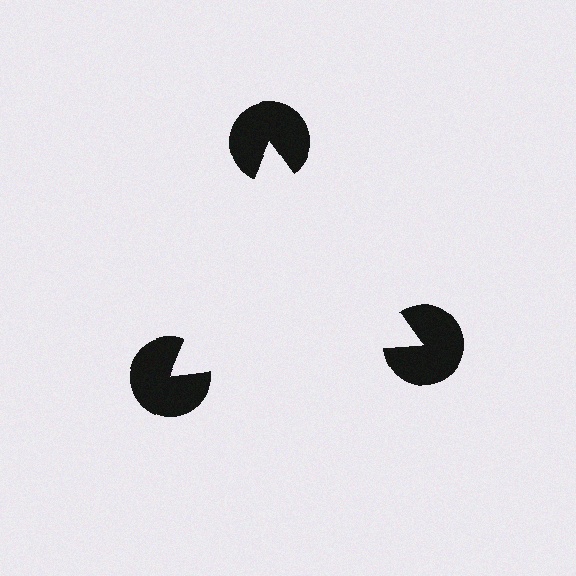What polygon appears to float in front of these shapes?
An illusory triangle — its edges are inferred from the aligned wedge cuts in the pac-man discs, not physically drawn.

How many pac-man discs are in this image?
There are 3 — one at each vertex of the illusory triangle.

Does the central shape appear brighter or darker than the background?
It typically appears slightly brighter than the background, even though no actual brightness change is drawn.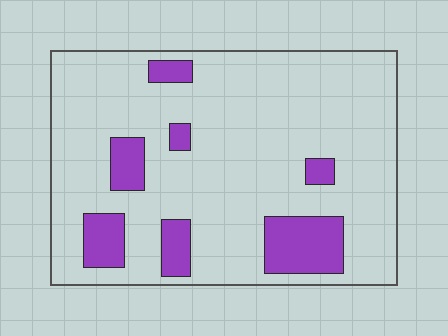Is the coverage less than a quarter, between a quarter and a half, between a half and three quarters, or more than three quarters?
Less than a quarter.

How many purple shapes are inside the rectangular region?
7.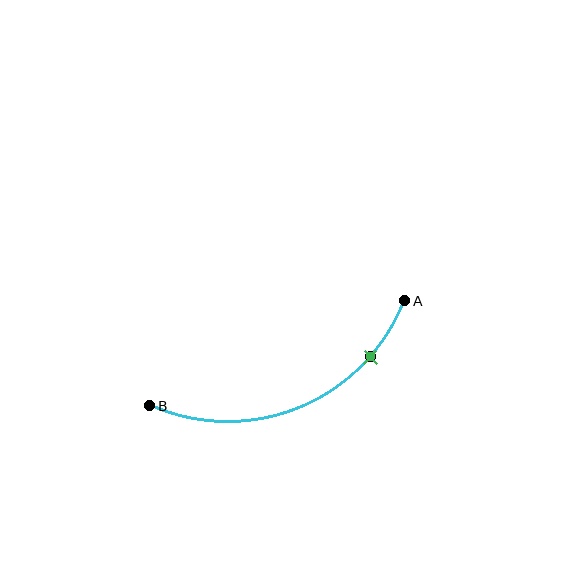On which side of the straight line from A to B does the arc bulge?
The arc bulges below the straight line connecting A and B.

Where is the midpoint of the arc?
The arc midpoint is the point on the curve farthest from the straight line joining A and B. It sits below that line.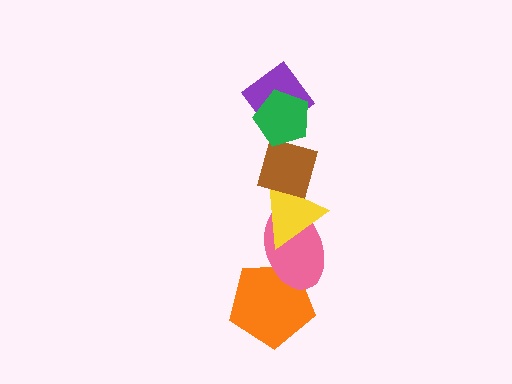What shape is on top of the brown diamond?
The purple diamond is on top of the brown diamond.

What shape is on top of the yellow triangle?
The brown diamond is on top of the yellow triangle.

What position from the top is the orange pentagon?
The orange pentagon is 6th from the top.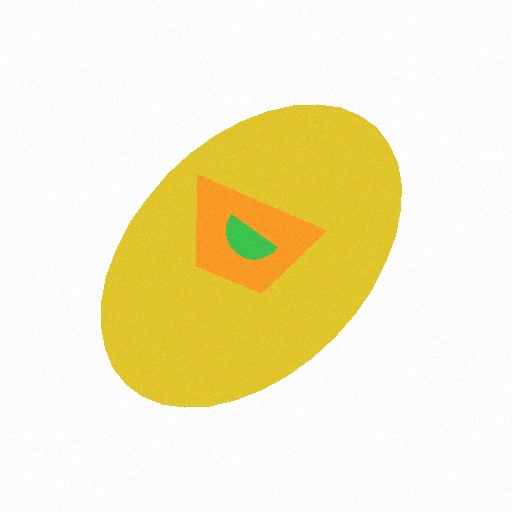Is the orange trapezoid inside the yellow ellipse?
Yes.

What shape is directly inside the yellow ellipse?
The orange trapezoid.